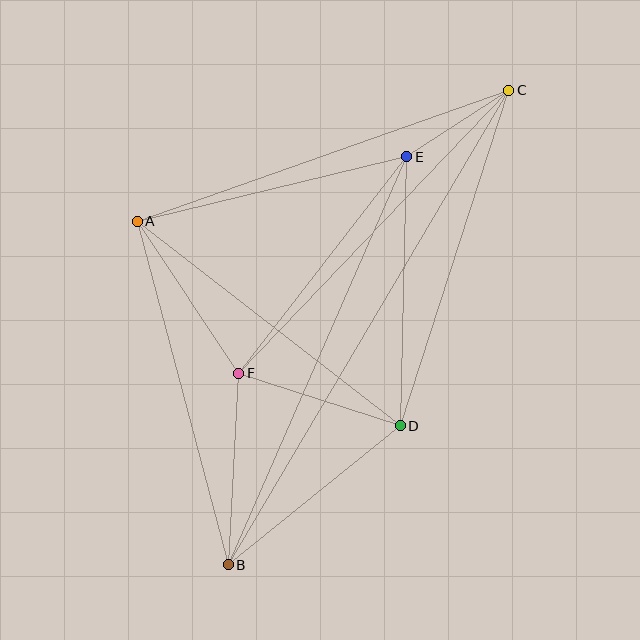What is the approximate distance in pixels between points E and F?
The distance between E and F is approximately 274 pixels.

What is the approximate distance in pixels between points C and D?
The distance between C and D is approximately 353 pixels.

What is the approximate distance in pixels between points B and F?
The distance between B and F is approximately 192 pixels.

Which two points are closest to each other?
Points C and E are closest to each other.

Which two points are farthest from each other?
Points B and C are farthest from each other.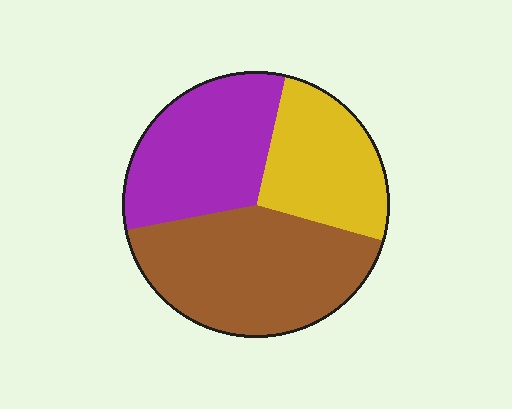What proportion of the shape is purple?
Purple takes up about one third (1/3) of the shape.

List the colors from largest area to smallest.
From largest to smallest: brown, purple, yellow.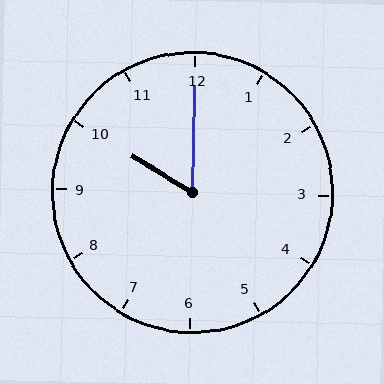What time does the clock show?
10:00.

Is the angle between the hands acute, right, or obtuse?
It is acute.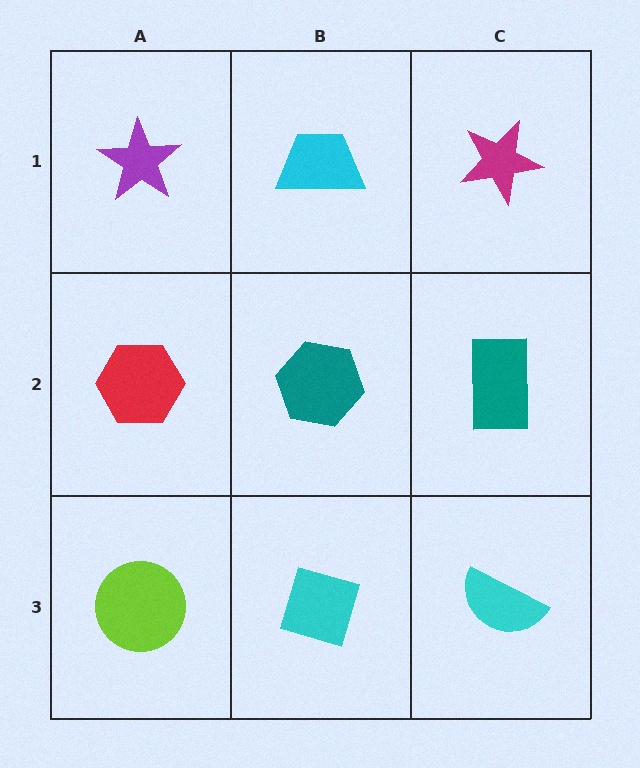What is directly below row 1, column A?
A red hexagon.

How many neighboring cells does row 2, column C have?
3.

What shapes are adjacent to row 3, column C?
A teal rectangle (row 2, column C), a cyan diamond (row 3, column B).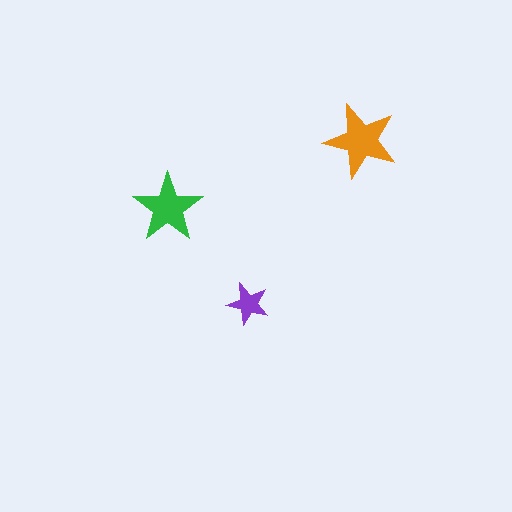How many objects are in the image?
There are 3 objects in the image.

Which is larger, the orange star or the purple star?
The orange one.